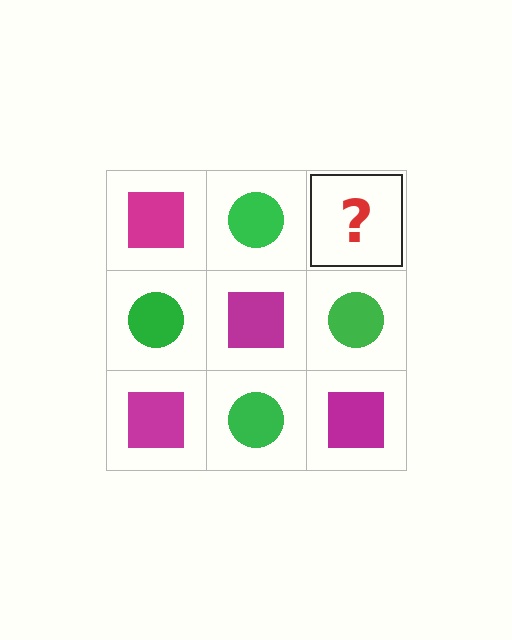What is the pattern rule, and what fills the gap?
The rule is that it alternates magenta square and green circle in a checkerboard pattern. The gap should be filled with a magenta square.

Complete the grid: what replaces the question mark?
The question mark should be replaced with a magenta square.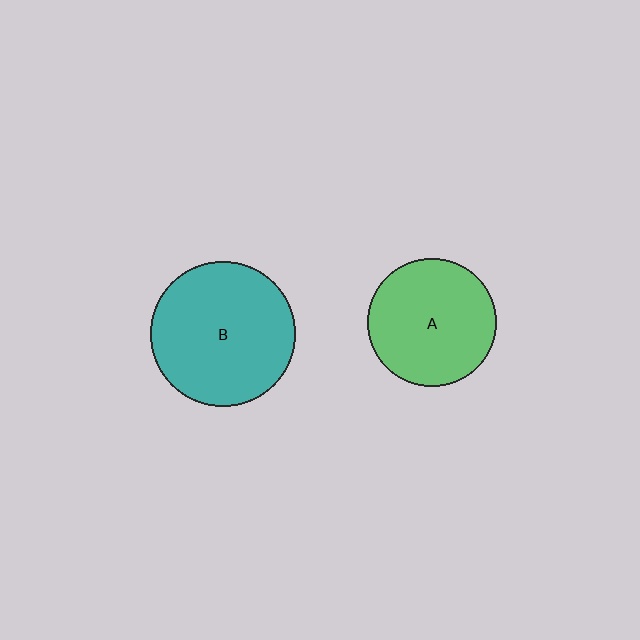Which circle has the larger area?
Circle B (teal).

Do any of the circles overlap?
No, none of the circles overlap.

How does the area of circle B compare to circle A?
Approximately 1.3 times.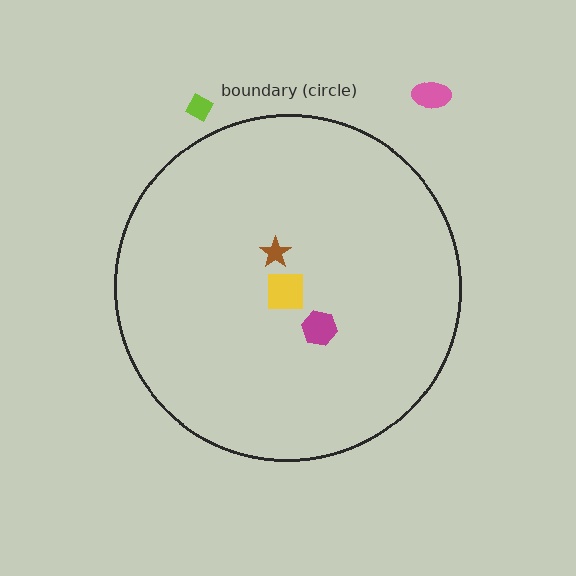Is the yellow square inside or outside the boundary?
Inside.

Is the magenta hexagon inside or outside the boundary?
Inside.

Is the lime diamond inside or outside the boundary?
Outside.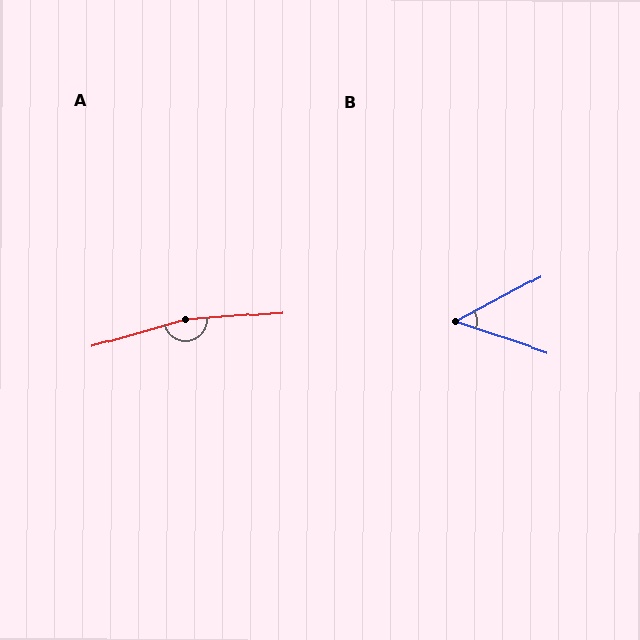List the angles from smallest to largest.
B (47°), A (168°).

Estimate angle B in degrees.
Approximately 47 degrees.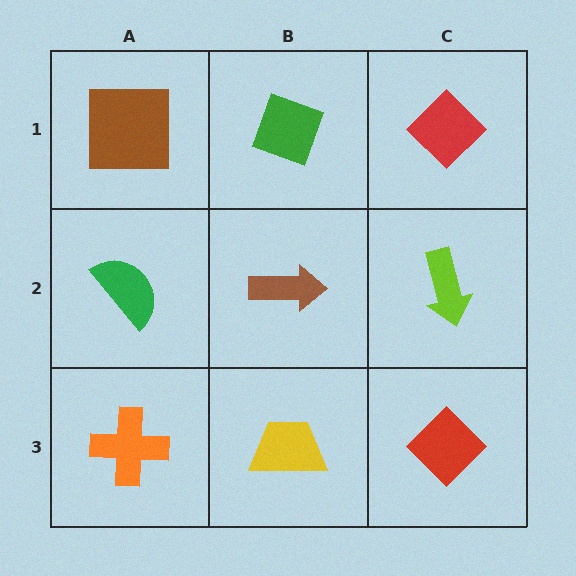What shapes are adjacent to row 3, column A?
A green semicircle (row 2, column A), a yellow trapezoid (row 3, column B).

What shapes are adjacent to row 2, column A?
A brown square (row 1, column A), an orange cross (row 3, column A), a brown arrow (row 2, column B).